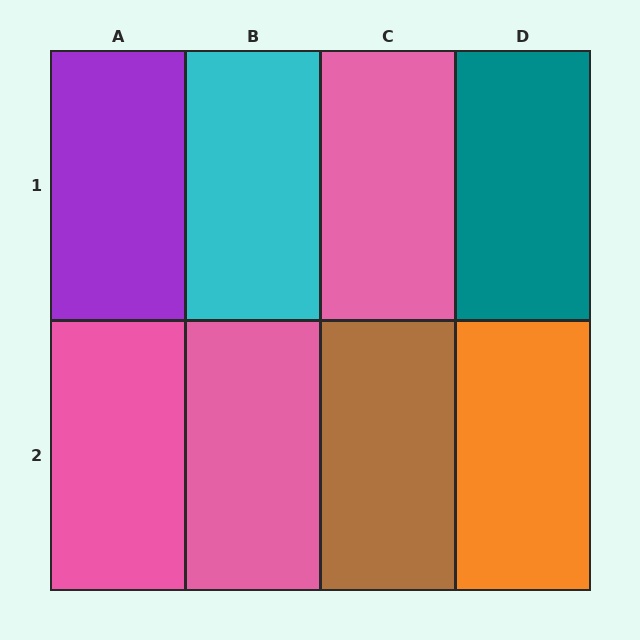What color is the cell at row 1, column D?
Teal.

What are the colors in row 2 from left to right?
Pink, pink, brown, orange.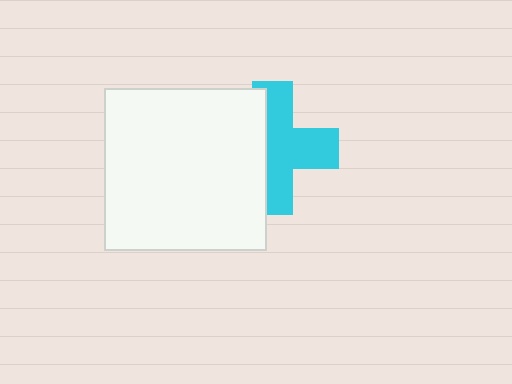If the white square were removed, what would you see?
You would see the complete cyan cross.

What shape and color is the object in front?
The object in front is a white square.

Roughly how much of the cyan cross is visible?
About half of it is visible (roughly 58%).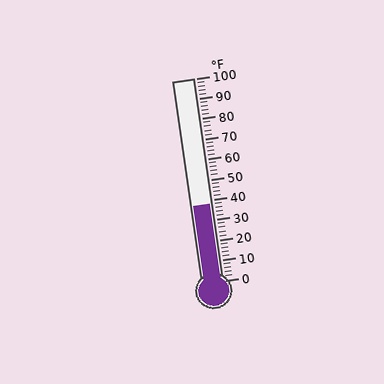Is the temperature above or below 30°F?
The temperature is above 30°F.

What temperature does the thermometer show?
The thermometer shows approximately 38°F.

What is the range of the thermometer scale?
The thermometer scale ranges from 0°F to 100°F.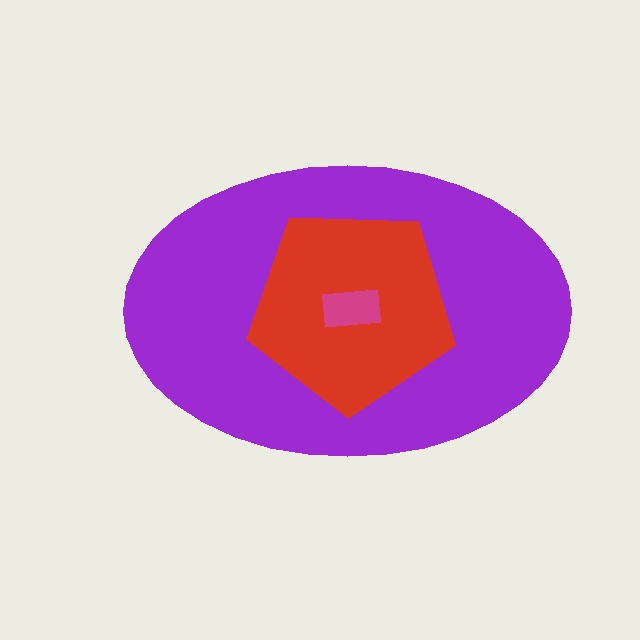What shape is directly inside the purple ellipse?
The red pentagon.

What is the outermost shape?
The purple ellipse.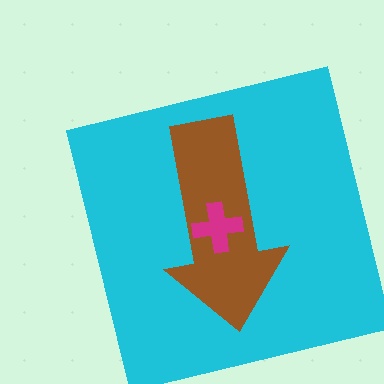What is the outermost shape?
The cyan square.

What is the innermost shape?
The magenta cross.